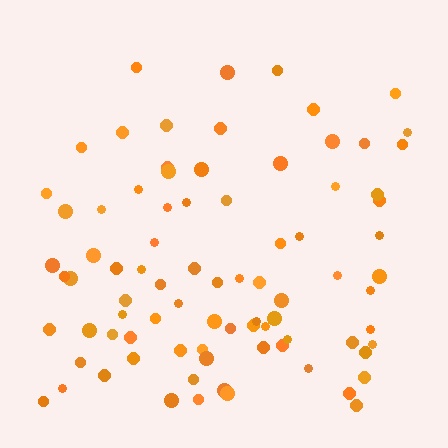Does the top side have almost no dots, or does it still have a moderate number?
Still a moderate number, just noticeably fewer than the bottom.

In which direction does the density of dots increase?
From top to bottom, with the bottom side densest.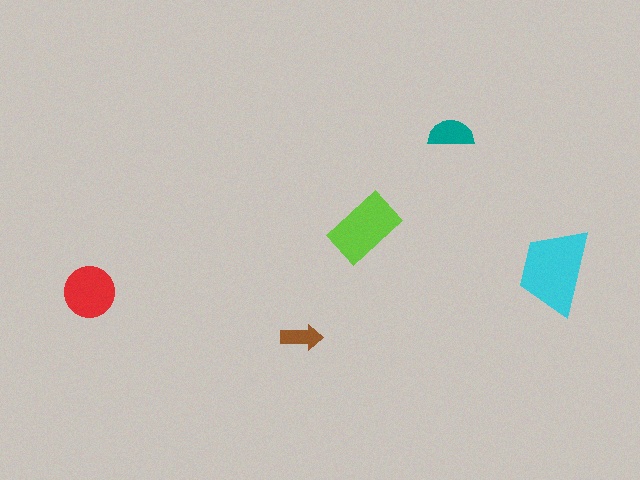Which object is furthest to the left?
The red circle is leftmost.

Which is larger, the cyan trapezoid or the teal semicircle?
The cyan trapezoid.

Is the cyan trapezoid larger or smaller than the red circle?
Larger.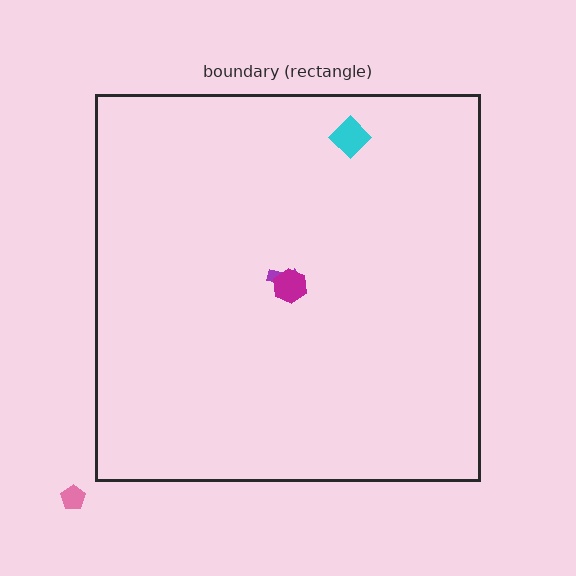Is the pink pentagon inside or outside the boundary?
Outside.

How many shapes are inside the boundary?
3 inside, 1 outside.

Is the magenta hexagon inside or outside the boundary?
Inside.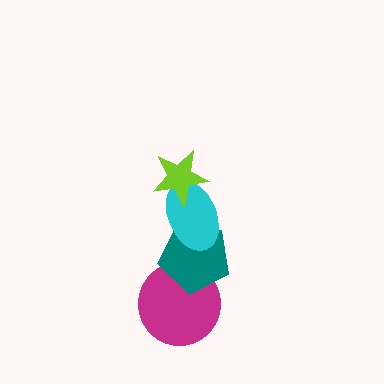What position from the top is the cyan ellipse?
The cyan ellipse is 2nd from the top.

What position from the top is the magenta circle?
The magenta circle is 4th from the top.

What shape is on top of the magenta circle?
The teal pentagon is on top of the magenta circle.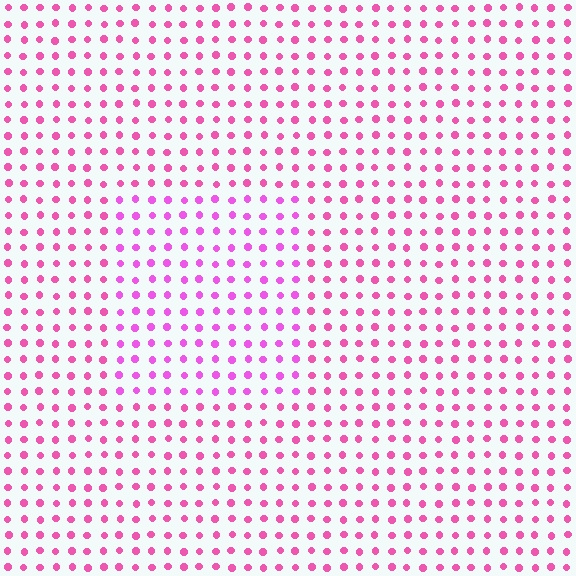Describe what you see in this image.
The image is filled with small pink elements in a uniform arrangement. A rectangle-shaped region is visible where the elements are tinted to a slightly different hue, forming a subtle color boundary.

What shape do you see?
I see a rectangle.